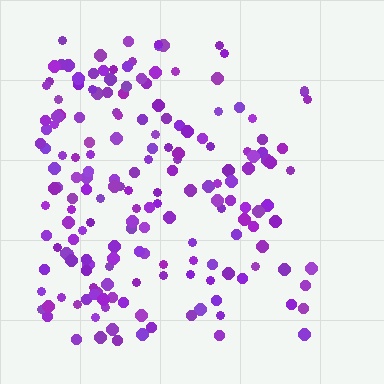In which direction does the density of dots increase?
From right to left, with the left side densest.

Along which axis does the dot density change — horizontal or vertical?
Horizontal.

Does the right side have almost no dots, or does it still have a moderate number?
Still a moderate number, just noticeably fewer than the left.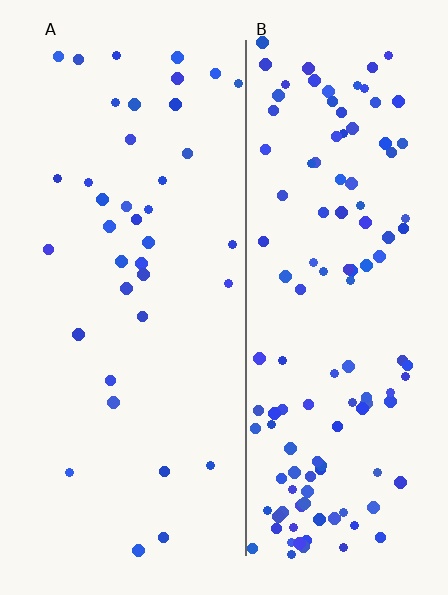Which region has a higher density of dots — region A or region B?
B (the right).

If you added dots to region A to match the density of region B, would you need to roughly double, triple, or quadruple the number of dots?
Approximately triple.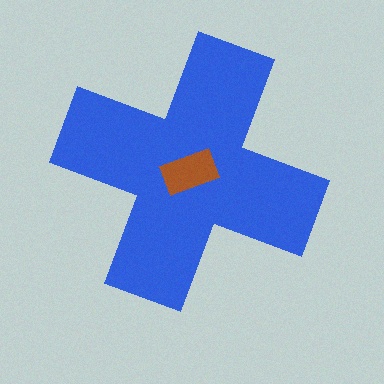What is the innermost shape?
The brown rectangle.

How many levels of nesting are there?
2.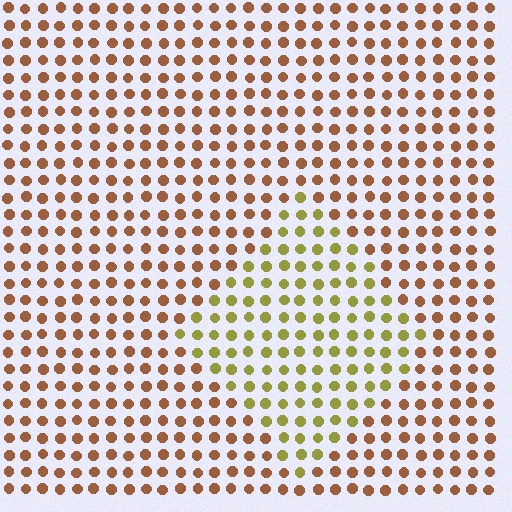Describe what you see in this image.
The image is filled with small brown elements in a uniform arrangement. A diamond-shaped region is visible where the elements are tinted to a slightly different hue, forming a subtle color boundary.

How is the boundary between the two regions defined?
The boundary is defined purely by a slight shift in hue (about 44 degrees). Spacing, size, and orientation are identical on both sides.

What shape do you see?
I see a diamond.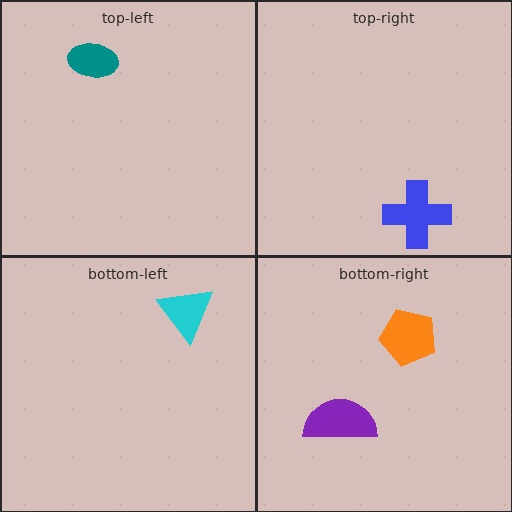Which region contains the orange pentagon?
The bottom-right region.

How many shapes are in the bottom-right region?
2.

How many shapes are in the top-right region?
1.